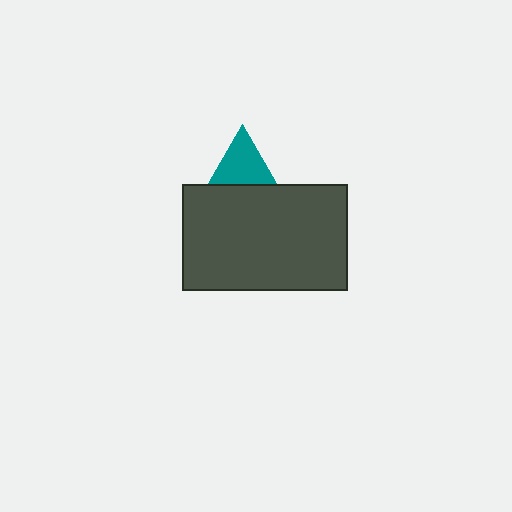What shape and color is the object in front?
The object in front is a dark gray rectangle.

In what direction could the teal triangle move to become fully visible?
The teal triangle could move up. That would shift it out from behind the dark gray rectangle entirely.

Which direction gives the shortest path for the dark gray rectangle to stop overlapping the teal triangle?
Moving down gives the shortest separation.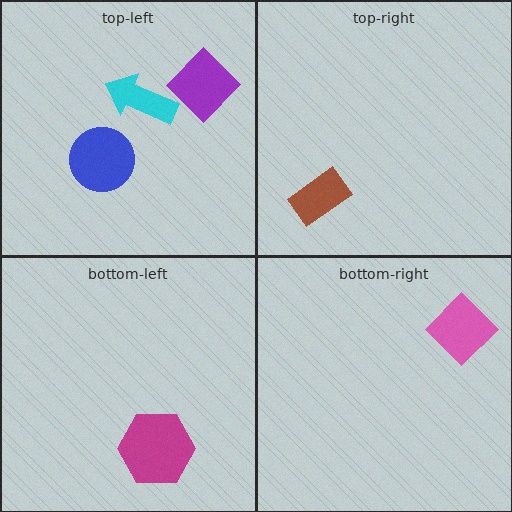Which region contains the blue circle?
The top-left region.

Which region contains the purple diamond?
The top-left region.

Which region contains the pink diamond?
The bottom-right region.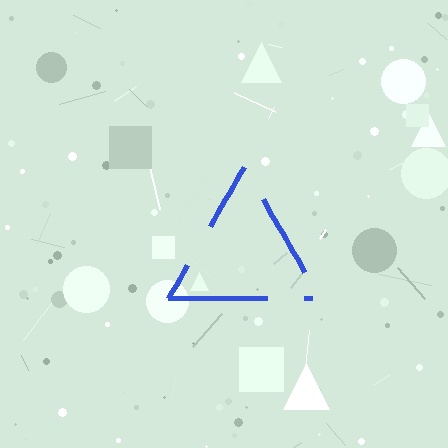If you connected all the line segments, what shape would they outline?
They would outline a triangle.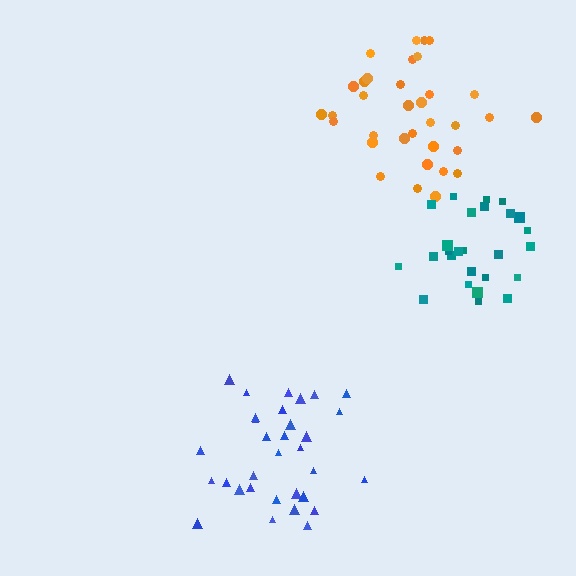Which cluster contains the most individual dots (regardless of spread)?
Orange (34).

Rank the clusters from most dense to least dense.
teal, blue, orange.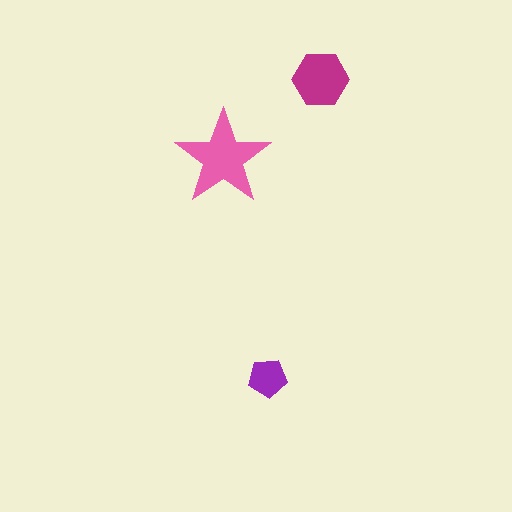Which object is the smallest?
The purple pentagon.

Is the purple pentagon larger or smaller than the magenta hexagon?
Smaller.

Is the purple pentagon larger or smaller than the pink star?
Smaller.